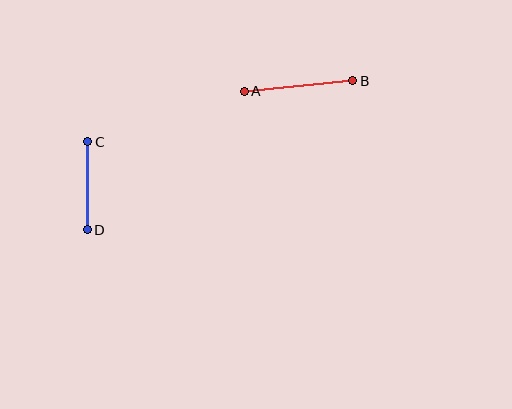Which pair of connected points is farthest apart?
Points A and B are farthest apart.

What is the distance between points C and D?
The distance is approximately 88 pixels.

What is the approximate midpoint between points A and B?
The midpoint is at approximately (298, 86) pixels.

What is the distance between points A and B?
The distance is approximately 109 pixels.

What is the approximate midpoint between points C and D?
The midpoint is at approximately (87, 186) pixels.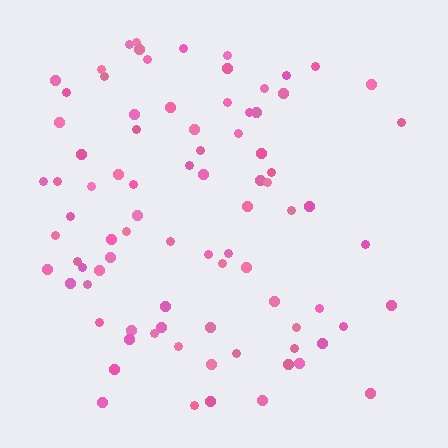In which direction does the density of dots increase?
From right to left, with the left side densest.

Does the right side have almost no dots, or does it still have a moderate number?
Still a moderate number, just noticeably fewer than the left.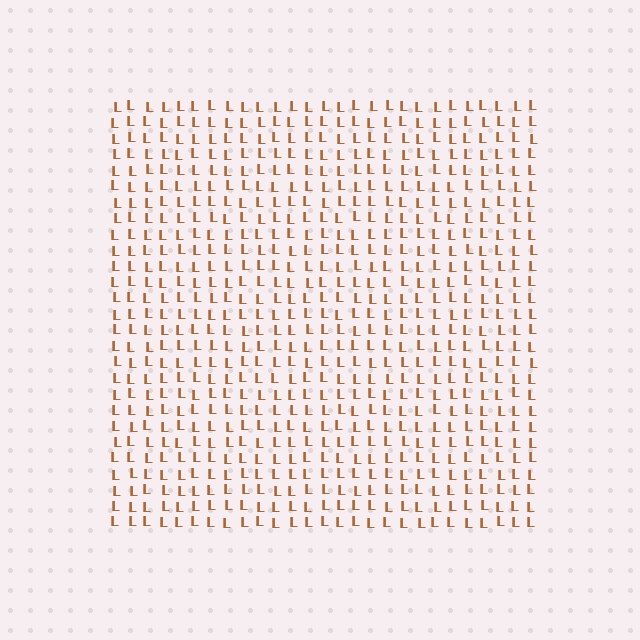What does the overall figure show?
The overall figure shows a square.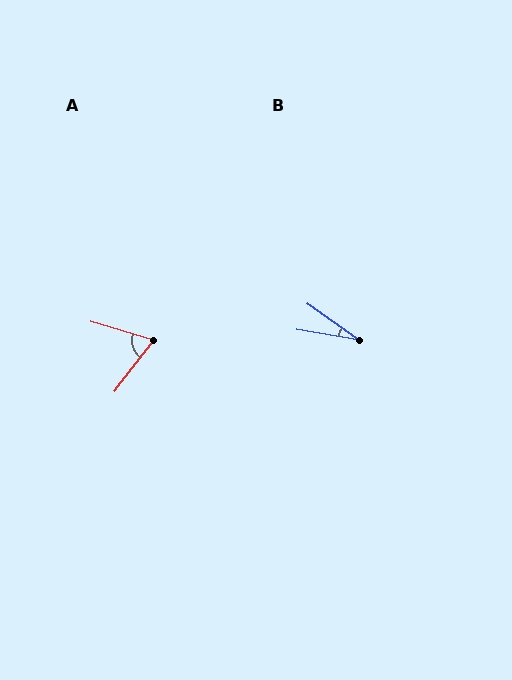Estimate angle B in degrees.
Approximately 26 degrees.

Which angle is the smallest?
B, at approximately 26 degrees.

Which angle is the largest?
A, at approximately 69 degrees.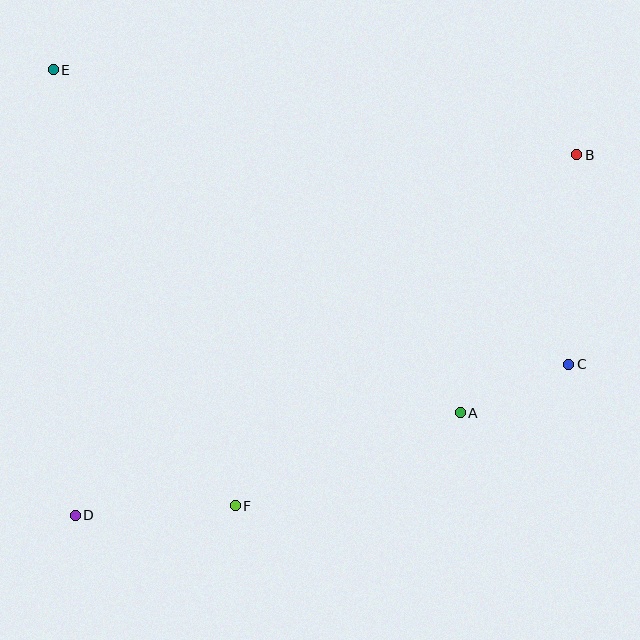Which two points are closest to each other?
Points A and C are closest to each other.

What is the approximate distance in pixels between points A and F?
The distance between A and F is approximately 244 pixels.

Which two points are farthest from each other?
Points B and D are farthest from each other.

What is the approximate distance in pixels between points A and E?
The distance between A and E is approximately 532 pixels.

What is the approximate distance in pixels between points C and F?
The distance between C and F is approximately 362 pixels.